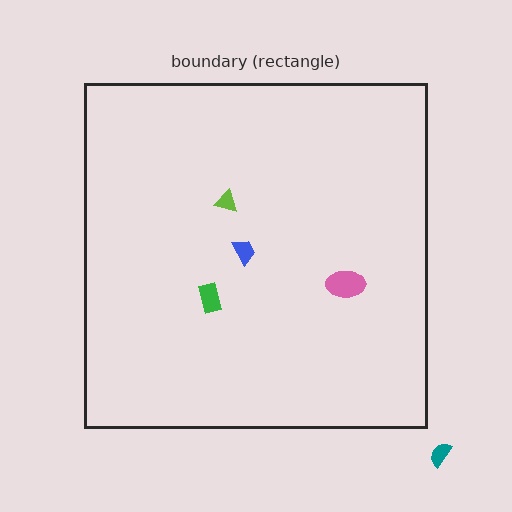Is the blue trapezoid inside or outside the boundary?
Inside.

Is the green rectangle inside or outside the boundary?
Inside.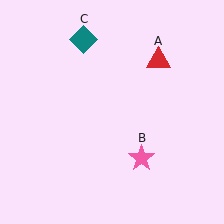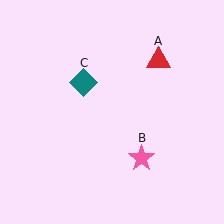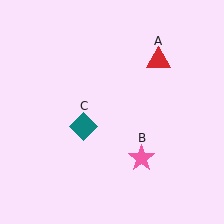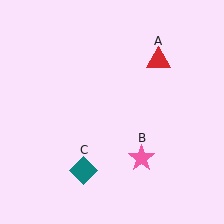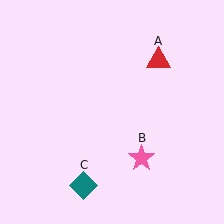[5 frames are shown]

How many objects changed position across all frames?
1 object changed position: teal diamond (object C).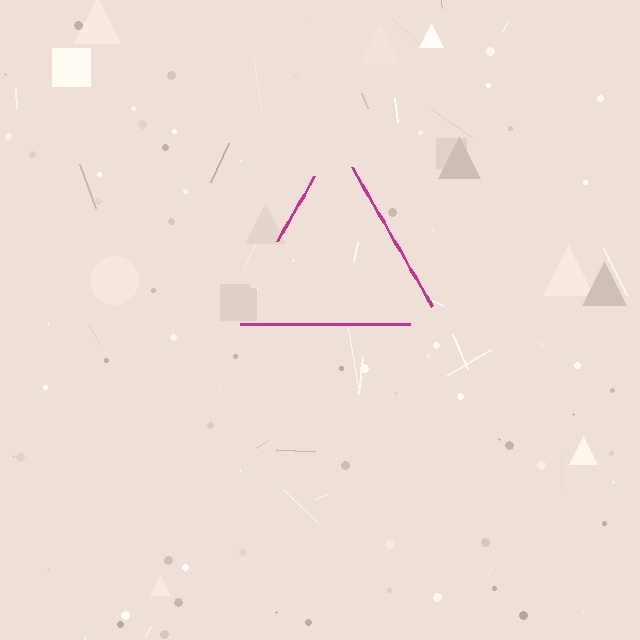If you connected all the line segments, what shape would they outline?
They would outline a triangle.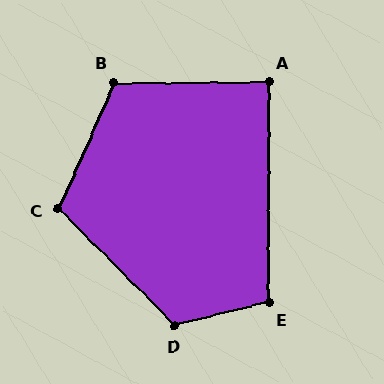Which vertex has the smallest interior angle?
A, at approximately 90 degrees.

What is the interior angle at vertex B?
Approximately 114 degrees (obtuse).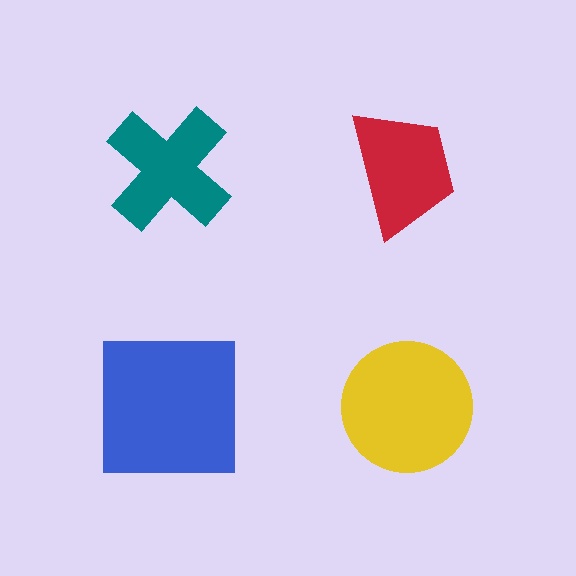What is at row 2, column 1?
A blue square.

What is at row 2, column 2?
A yellow circle.